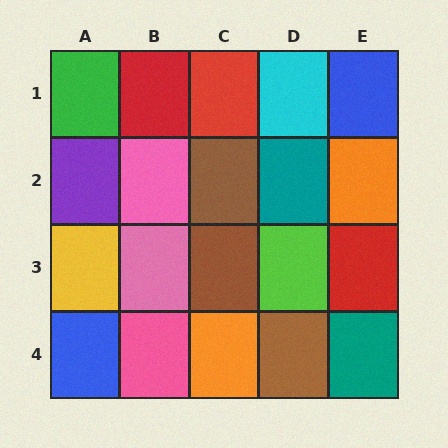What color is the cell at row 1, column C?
Red.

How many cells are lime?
1 cell is lime.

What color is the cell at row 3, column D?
Lime.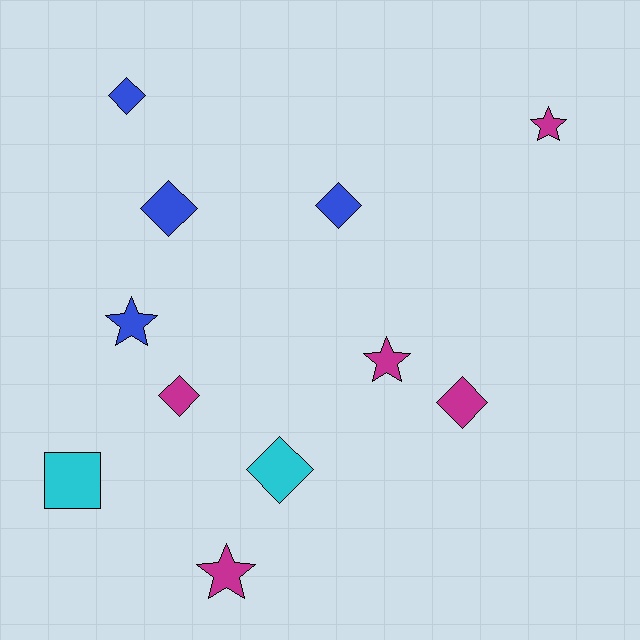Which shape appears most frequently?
Diamond, with 6 objects.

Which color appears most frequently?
Magenta, with 5 objects.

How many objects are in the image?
There are 11 objects.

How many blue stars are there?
There is 1 blue star.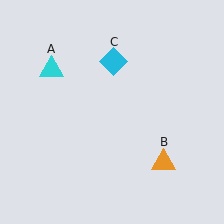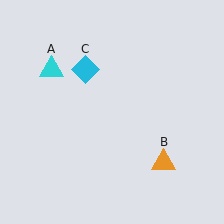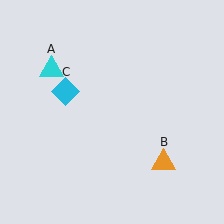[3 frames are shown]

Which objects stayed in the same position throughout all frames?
Cyan triangle (object A) and orange triangle (object B) remained stationary.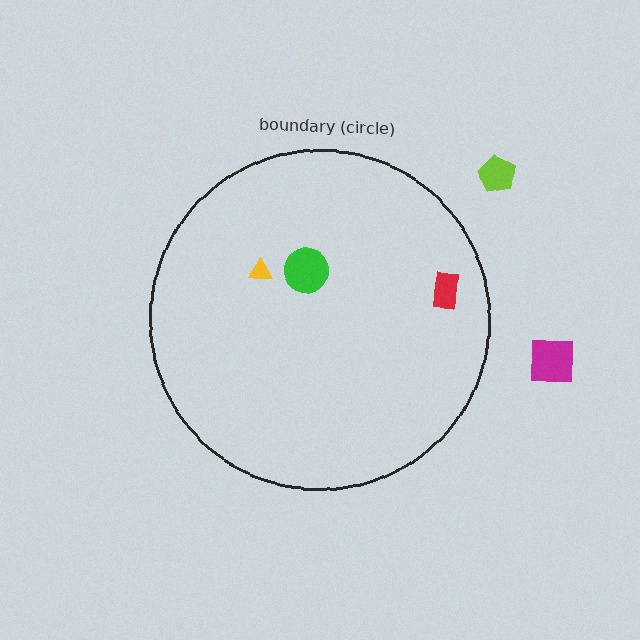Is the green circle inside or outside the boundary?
Inside.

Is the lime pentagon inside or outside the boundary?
Outside.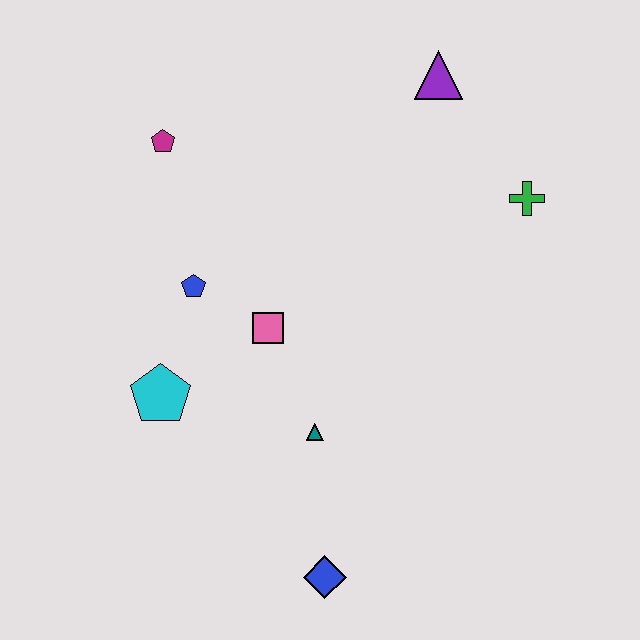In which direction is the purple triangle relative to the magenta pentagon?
The purple triangle is to the right of the magenta pentagon.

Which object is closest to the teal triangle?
The pink square is closest to the teal triangle.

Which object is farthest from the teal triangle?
The purple triangle is farthest from the teal triangle.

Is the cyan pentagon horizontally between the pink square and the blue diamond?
No